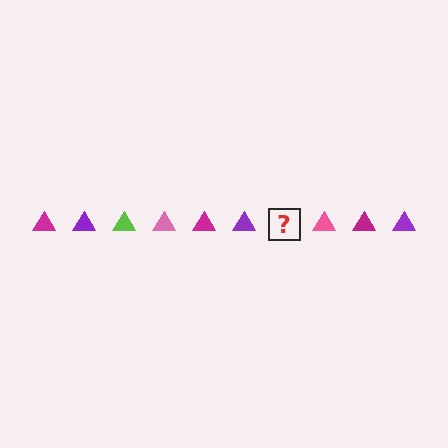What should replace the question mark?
The question mark should be replaced with a lime triangle.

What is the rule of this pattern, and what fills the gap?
The rule is that the pattern cycles through magenta, purple, lime, pink triangles. The gap should be filled with a lime triangle.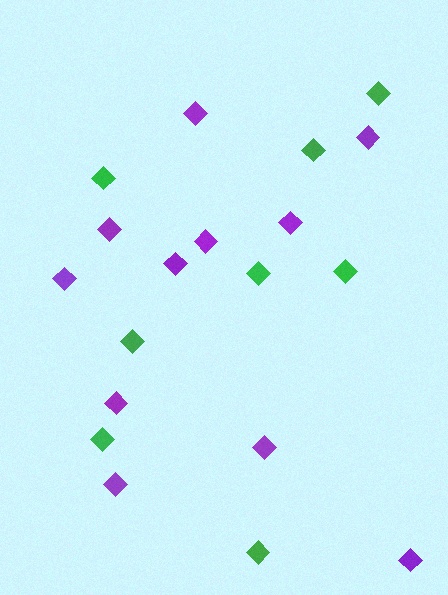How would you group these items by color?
There are 2 groups: one group of green diamonds (8) and one group of purple diamonds (11).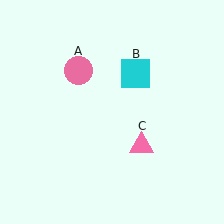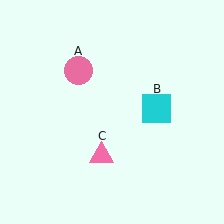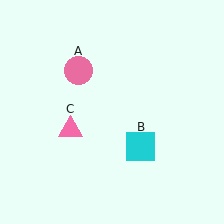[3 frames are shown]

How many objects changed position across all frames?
2 objects changed position: cyan square (object B), pink triangle (object C).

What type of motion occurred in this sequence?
The cyan square (object B), pink triangle (object C) rotated clockwise around the center of the scene.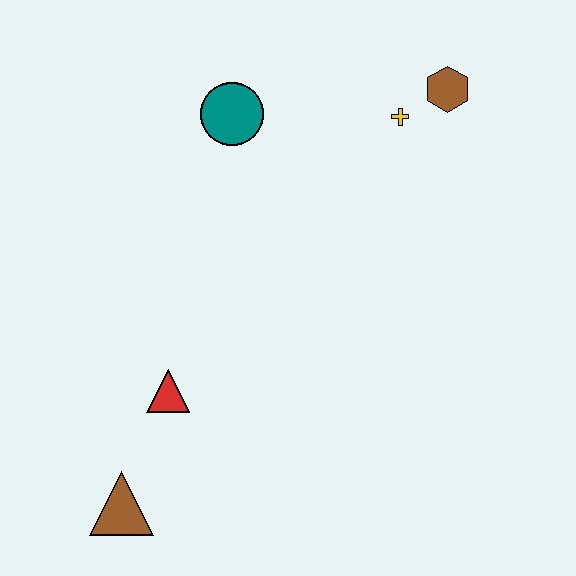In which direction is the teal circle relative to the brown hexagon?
The teal circle is to the left of the brown hexagon.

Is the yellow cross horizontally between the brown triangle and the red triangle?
No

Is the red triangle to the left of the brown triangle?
No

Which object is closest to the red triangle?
The brown triangle is closest to the red triangle.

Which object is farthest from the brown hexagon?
The brown triangle is farthest from the brown hexagon.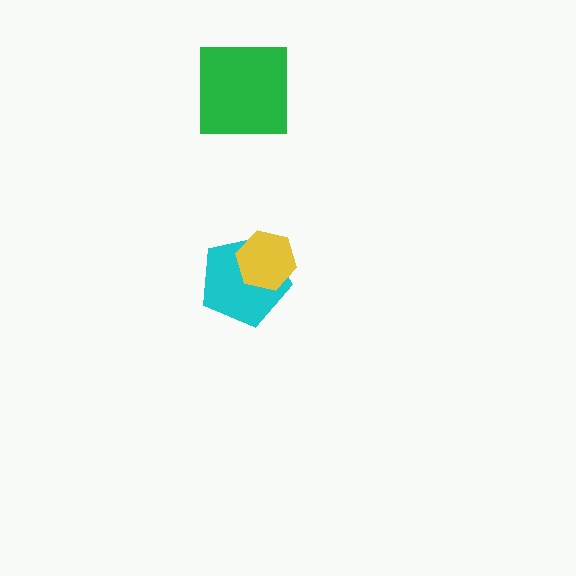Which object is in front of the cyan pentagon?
The yellow hexagon is in front of the cyan pentagon.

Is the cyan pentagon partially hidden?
Yes, it is partially covered by another shape.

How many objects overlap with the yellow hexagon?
1 object overlaps with the yellow hexagon.